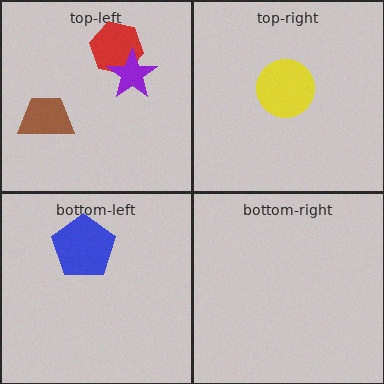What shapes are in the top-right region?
The yellow circle.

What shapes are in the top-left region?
The red hexagon, the brown trapezoid, the purple star.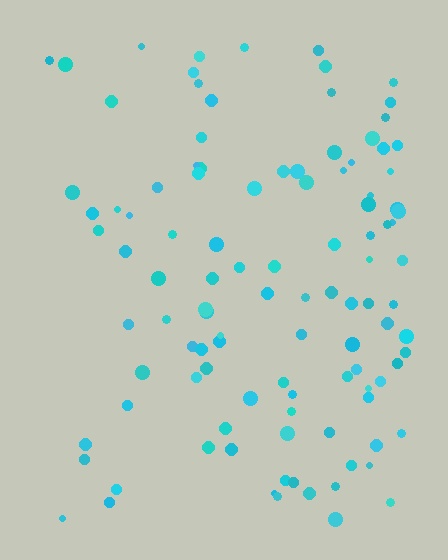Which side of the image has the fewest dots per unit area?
The left.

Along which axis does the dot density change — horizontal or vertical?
Horizontal.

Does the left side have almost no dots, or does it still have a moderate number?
Still a moderate number, just noticeably fewer than the right.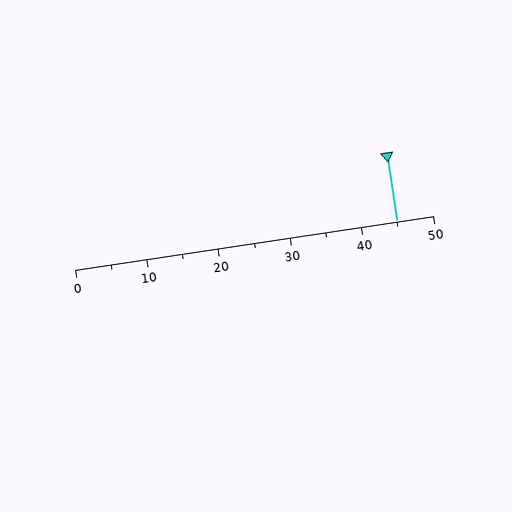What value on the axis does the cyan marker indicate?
The marker indicates approximately 45.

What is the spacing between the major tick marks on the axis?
The major ticks are spaced 10 apart.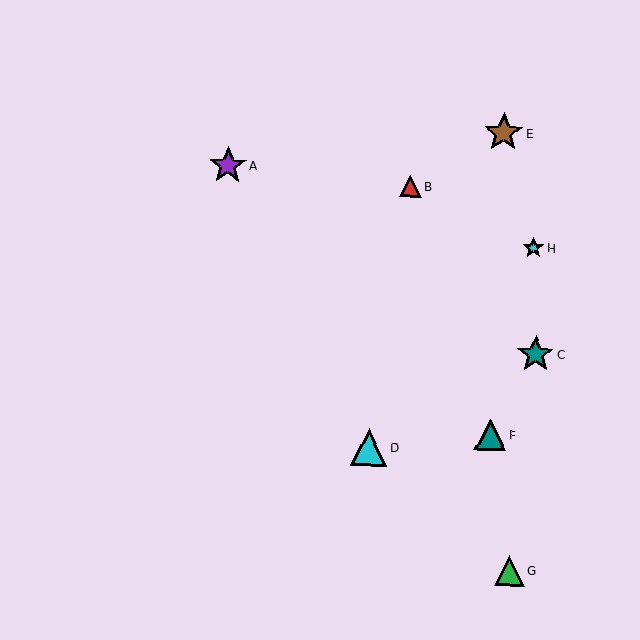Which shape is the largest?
The brown star (labeled E) is the largest.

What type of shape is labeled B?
Shape B is a red triangle.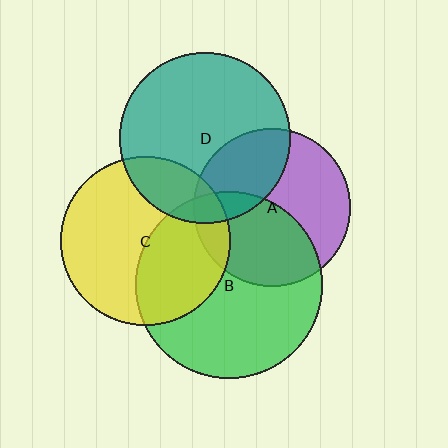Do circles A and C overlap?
Yes.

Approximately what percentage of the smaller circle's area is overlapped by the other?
Approximately 10%.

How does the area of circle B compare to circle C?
Approximately 1.2 times.